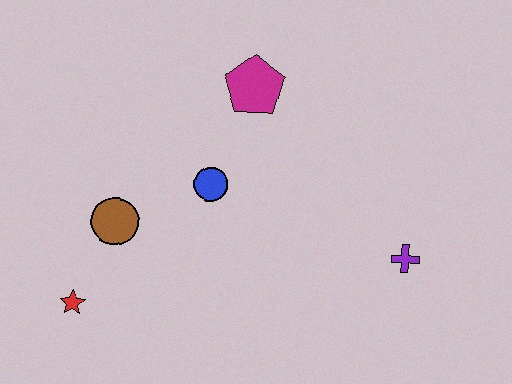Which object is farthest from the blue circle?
The purple cross is farthest from the blue circle.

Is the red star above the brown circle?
No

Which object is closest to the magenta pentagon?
The blue circle is closest to the magenta pentagon.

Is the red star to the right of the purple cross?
No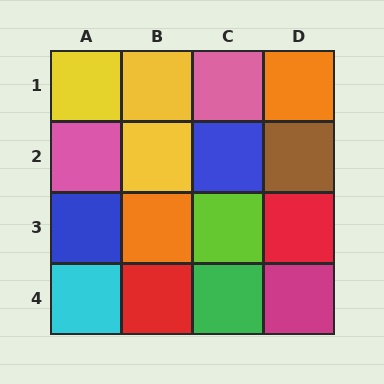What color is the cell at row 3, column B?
Orange.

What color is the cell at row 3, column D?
Red.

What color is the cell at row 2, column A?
Pink.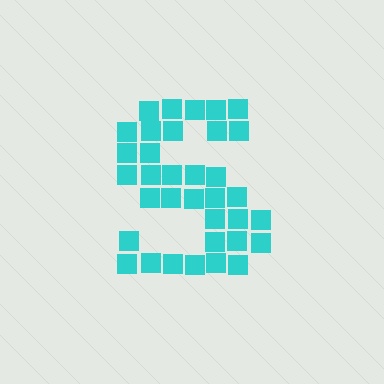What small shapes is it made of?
It is made of small squares.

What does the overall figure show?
The overall figure shows the letter S.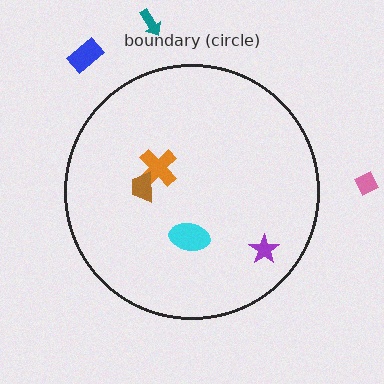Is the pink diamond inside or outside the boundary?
Outside.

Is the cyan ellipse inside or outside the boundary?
Inside.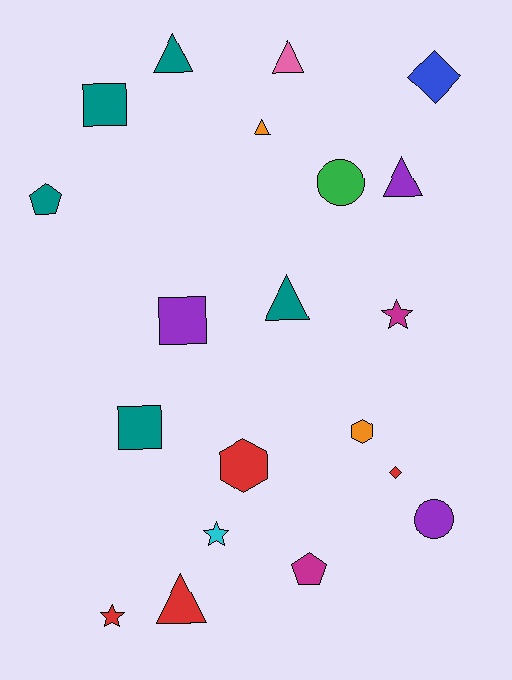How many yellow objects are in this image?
There are no yellow objects.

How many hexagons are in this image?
There are 2 hexagons.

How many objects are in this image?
There are 20 objects.